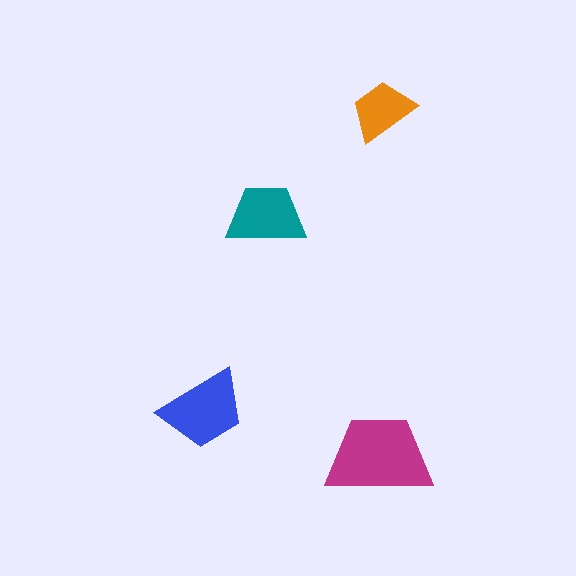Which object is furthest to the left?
The blue trapezoid is leftmost.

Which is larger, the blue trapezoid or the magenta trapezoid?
The magenta one.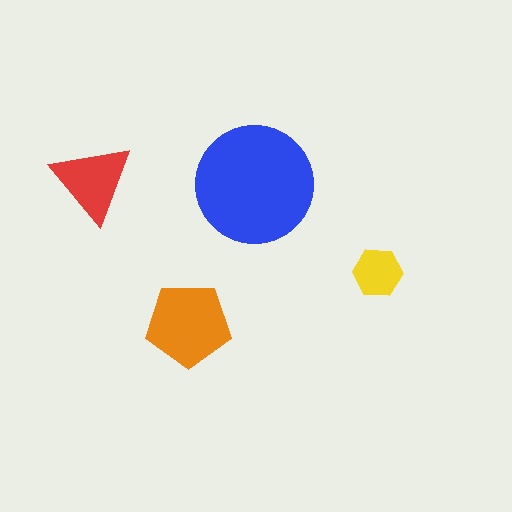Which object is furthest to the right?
The yellow hexagon is rightmost.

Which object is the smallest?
The yellow hexagon.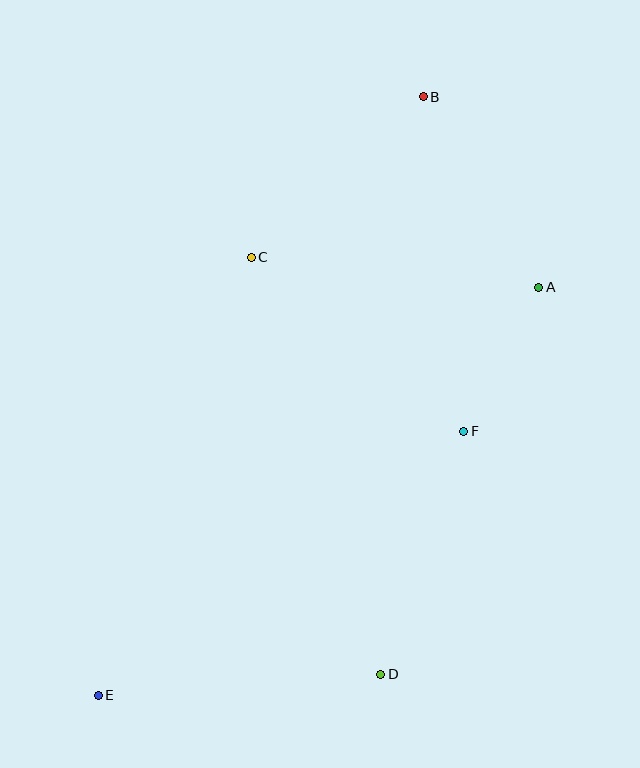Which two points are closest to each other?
Points A and F are closest to each other.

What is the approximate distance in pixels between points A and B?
The distance between A and B is approximately 223 pixels.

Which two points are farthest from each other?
Points B and E are farthest from each other.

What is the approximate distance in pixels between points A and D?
The distance between A and D is approximately 418 pixels.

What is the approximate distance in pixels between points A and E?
The distance between A and E is approximately 600 pixels.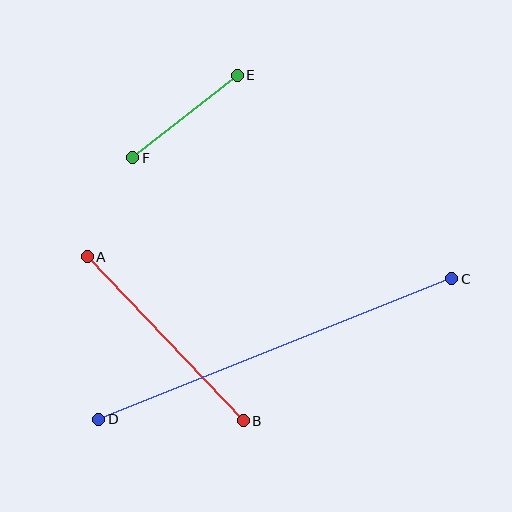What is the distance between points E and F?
The distance is approximately 133 pixels.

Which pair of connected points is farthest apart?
Points C and D are farthest apart.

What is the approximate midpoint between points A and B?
The midpoint is at approximately (165, 339) pixels.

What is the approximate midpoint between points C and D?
The midpoint is at approximately (275, 349) pixels.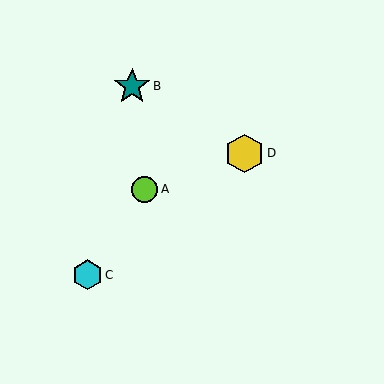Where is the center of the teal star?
The center of the teal star is at (132, 87).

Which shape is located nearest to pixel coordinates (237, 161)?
The yellow hexagon (labeled D) at (244, 153) is nearest to that location.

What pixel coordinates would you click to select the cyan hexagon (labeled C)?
Click at (87, 275) to select the cyan hexagon C.